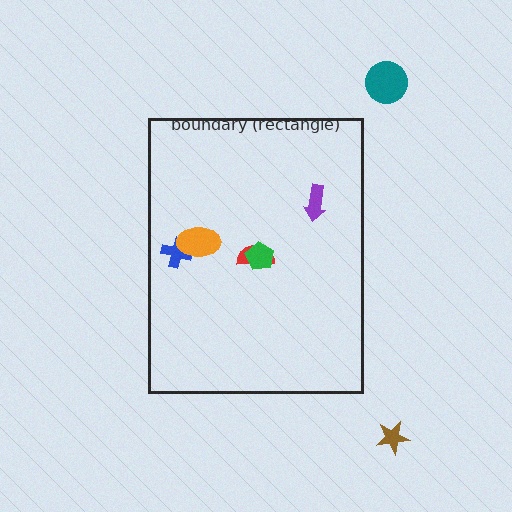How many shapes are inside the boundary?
5 inside, 2 outside.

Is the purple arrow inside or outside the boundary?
Inside.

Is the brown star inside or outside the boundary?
Outside.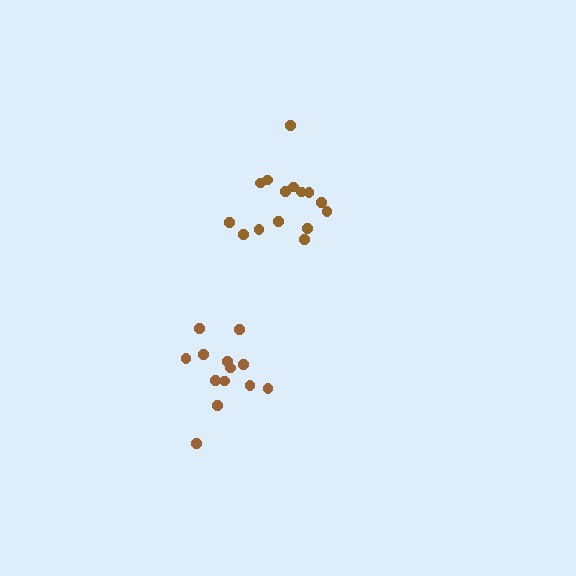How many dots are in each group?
Group 1: 15 dots, Group 2: 13 dots (28 total).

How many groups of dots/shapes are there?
There are 2 groups.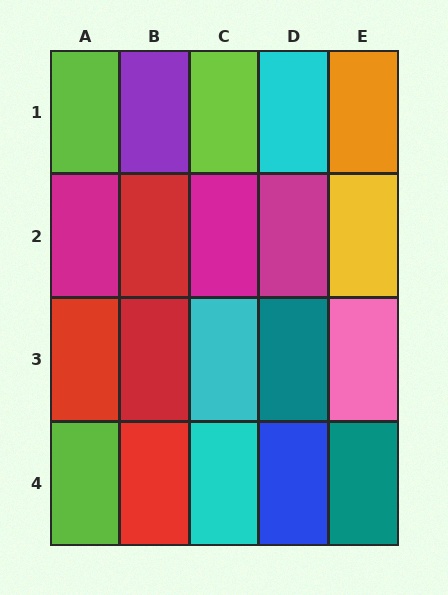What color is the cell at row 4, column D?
Blue.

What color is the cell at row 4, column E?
Teal.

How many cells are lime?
3 cells are lime.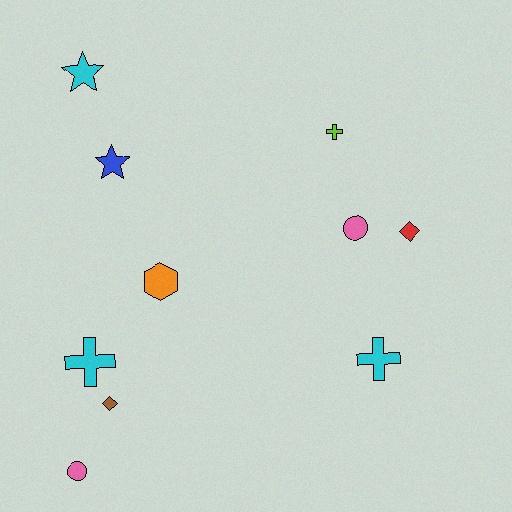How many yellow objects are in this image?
There are no yellow objects.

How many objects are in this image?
There are 10 objects.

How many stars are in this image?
There are 2 stars.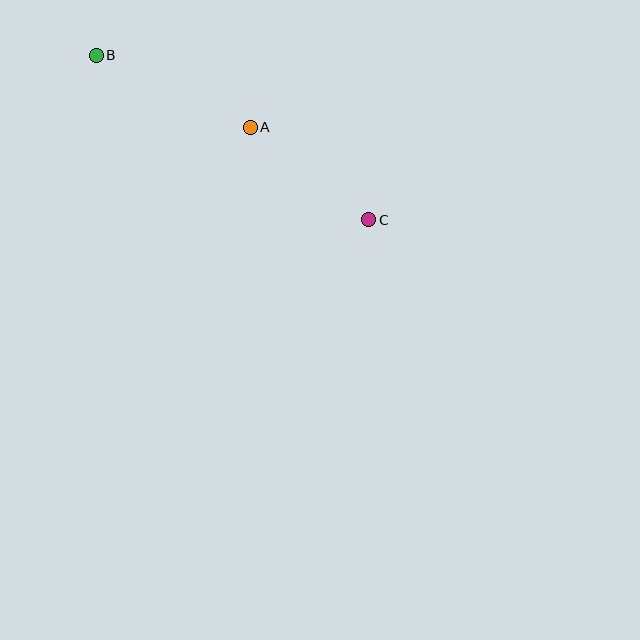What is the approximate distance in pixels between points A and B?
The distance between A and B is approximately 170 pixels.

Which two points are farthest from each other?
Points B and C are farthest from each other.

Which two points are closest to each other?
Points A and C are closest to each other.